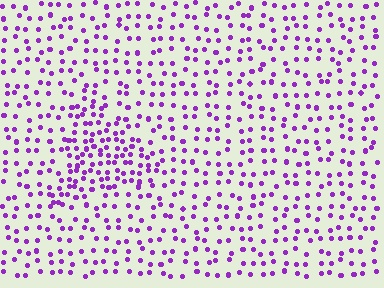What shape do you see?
I see a triangle.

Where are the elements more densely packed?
The elements are more densely packed inside the triangle boundary.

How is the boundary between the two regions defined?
The boundary is defined by a change in element density (approximately 2.0x ratio). All elements are the same color, size, and shape.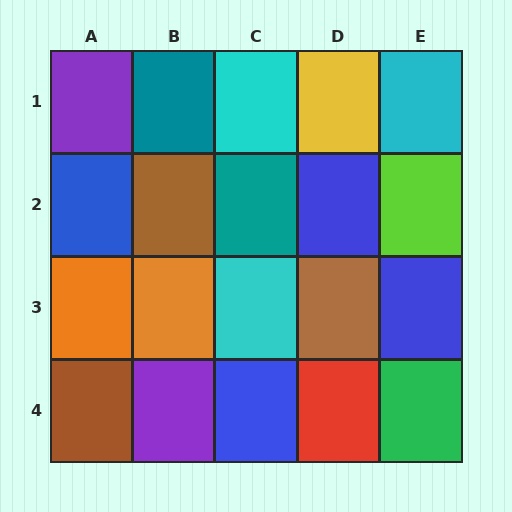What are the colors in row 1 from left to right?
Purple, teal, cyan, yellow, cyan.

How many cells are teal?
2 cells are teal.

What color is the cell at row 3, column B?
Orange.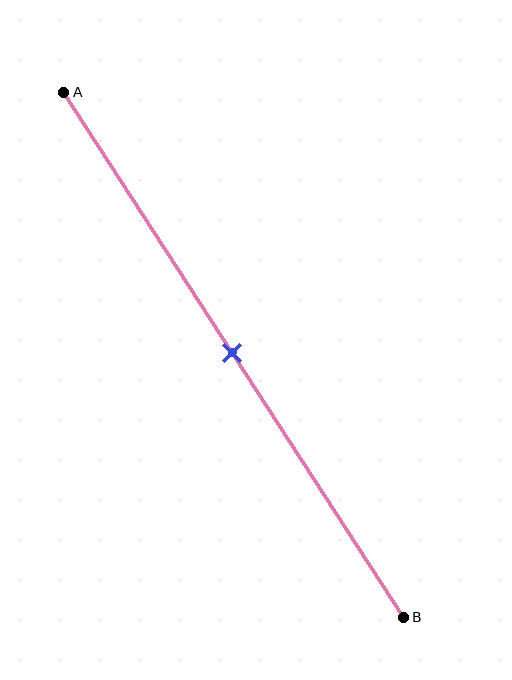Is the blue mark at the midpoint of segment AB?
Yes, the mark is approximately at the midpoint.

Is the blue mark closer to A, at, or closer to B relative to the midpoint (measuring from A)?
The blue mark is approximately at the midpoint of segment AB.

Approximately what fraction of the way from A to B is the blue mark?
The blue mark is approximately 50% of the way from A to B.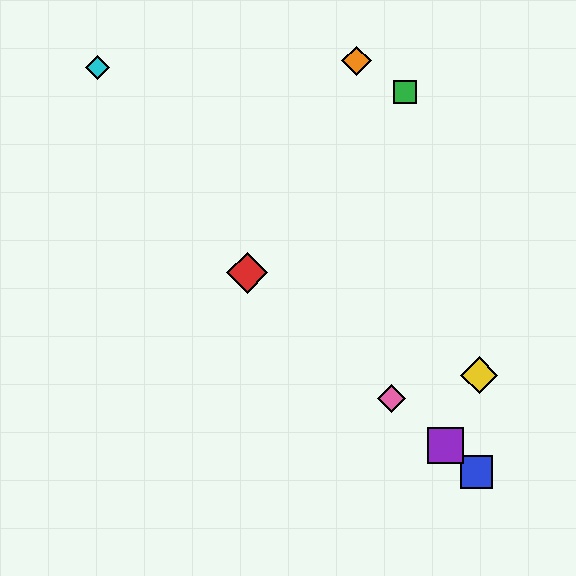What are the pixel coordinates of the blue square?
The blue square is at (476, 472).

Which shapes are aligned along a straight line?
The red diamond, the blue square, the purple square, the pink diamond are aligned along a straight line.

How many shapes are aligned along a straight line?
4 shapes (the red diamond, the blue square, the purple square, the pink diamond) are aligned along a straight line.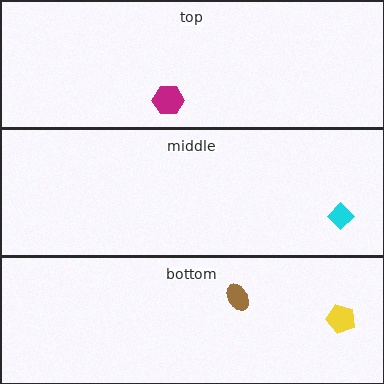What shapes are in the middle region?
The cyan diamond.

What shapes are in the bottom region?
The yellow pentagon, the brown ellipse.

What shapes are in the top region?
The magenta hexagon.